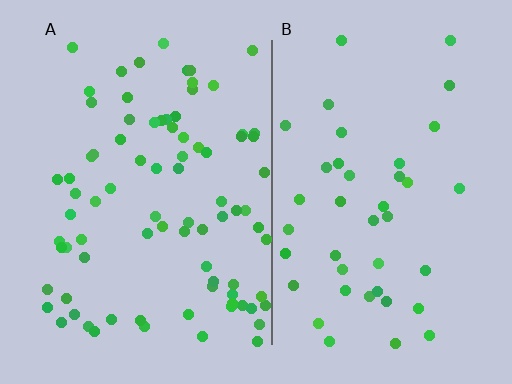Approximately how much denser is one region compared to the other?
Approximately 2.0× — region A over region B.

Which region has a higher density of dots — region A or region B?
A (the left).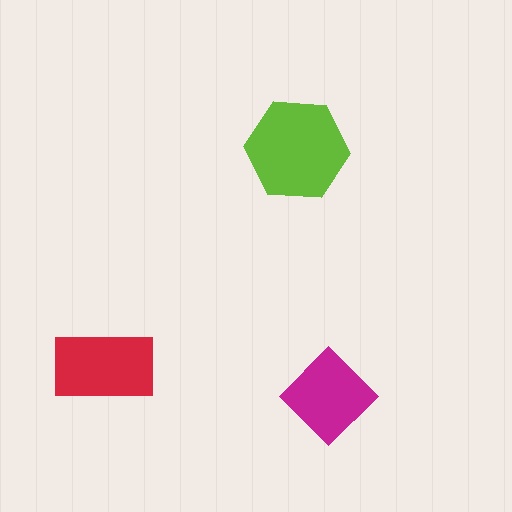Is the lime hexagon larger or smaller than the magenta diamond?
Larger.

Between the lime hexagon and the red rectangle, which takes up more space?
The lime hexagon.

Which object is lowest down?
The magenta diamond is bottommost.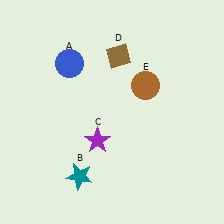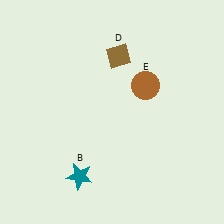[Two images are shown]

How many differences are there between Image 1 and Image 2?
There are 2 differences between the two images.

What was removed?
The blue circle (A), the purple star (C) were removed in Image 2.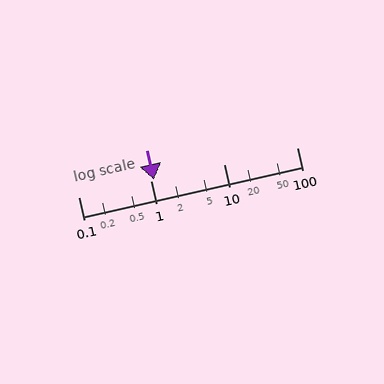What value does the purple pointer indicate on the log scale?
The pointer indicates approximately 1.1.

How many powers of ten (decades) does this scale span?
The scale spans 3 decades, from 0.1 to 100.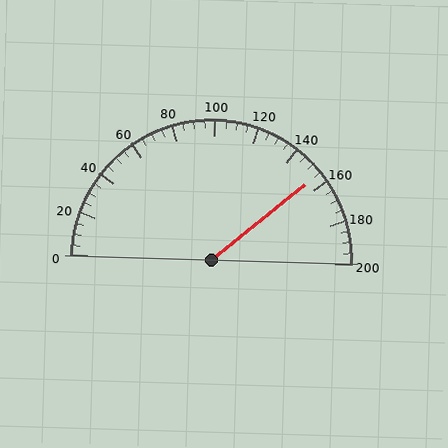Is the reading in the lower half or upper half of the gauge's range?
The reading is in the upper half of the range (0 to 200).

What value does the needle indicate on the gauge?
The needle indicates approximately 155.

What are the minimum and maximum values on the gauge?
The gauge ranges from 0 to 200.